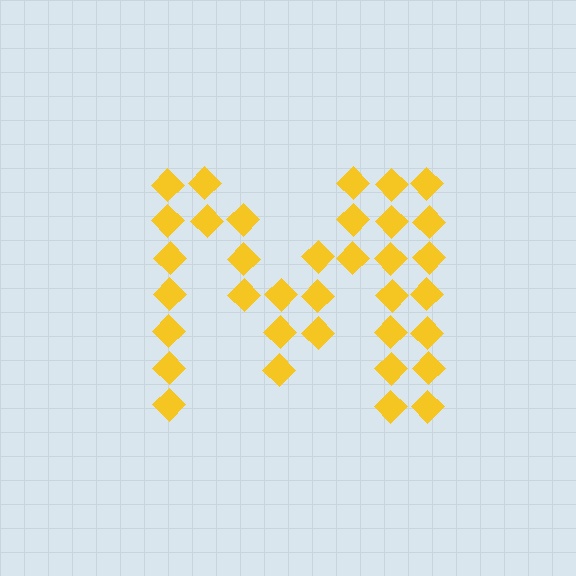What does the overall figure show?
The overall figure shows the letter M.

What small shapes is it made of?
It is made of small diamonds.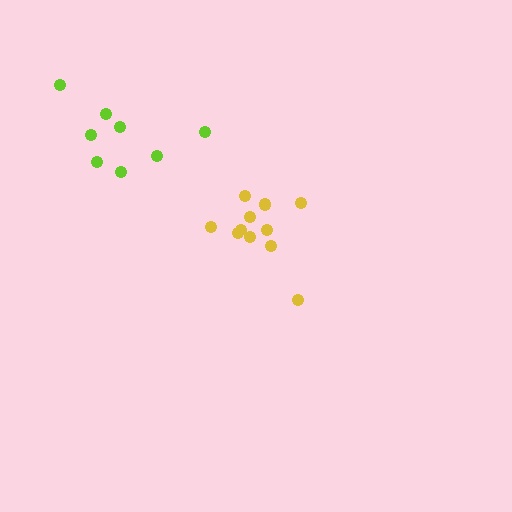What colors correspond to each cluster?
The clusters are colored: yellow, lime.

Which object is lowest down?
The yellow cluster is bottommost.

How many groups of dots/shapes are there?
There are 2 groups.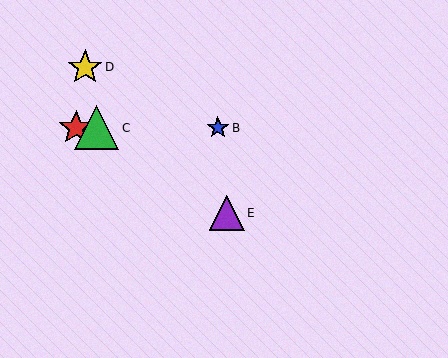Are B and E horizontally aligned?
No, B is at y≈128 and E is at y≈213.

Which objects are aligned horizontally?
Objects A, B, C are aligned horizontally.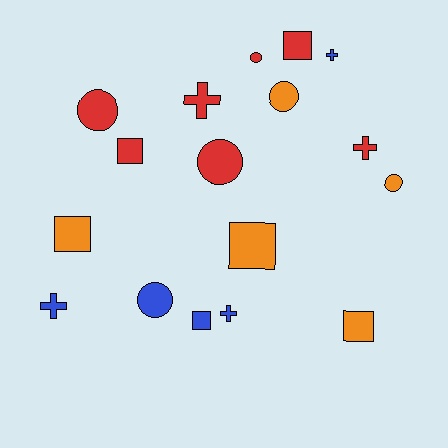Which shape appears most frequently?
Circle, with 6 objects.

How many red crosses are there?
There are 2 red crosses.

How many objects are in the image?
There are 17 objects.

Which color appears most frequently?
Red, with 7 objects.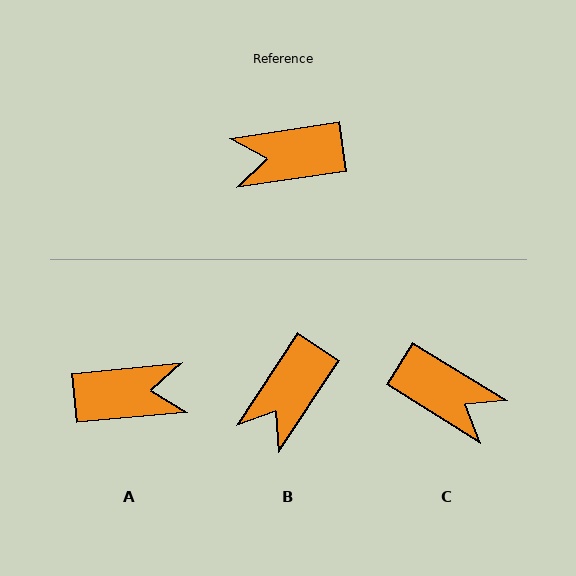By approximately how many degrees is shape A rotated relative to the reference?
Approximately 177 degrees counter-clockwise.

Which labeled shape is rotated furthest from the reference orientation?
A, about 177 degrees away.